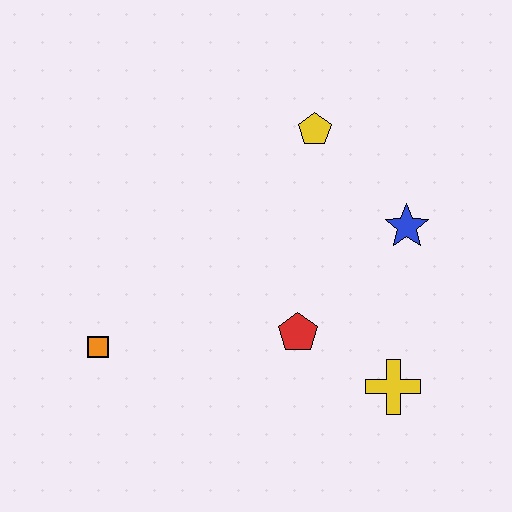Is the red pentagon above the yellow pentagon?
No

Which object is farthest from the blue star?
The orange square is farthest from the blue star.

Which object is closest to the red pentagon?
The yellow cross is closest to the red pentagon.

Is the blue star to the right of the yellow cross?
Yes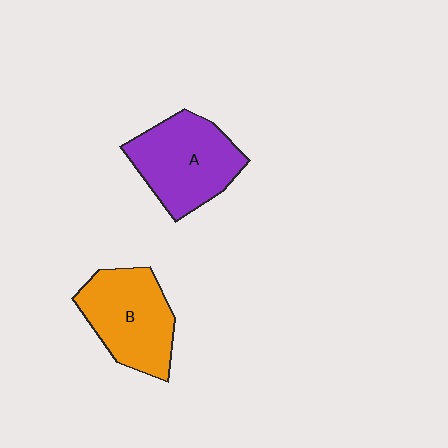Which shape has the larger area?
Shape A (purple).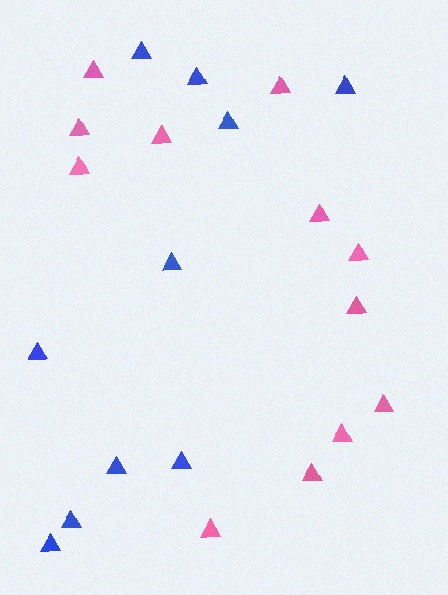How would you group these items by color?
There are 2 groups: one group of pink triangles (12) and one group of blue triangles (10).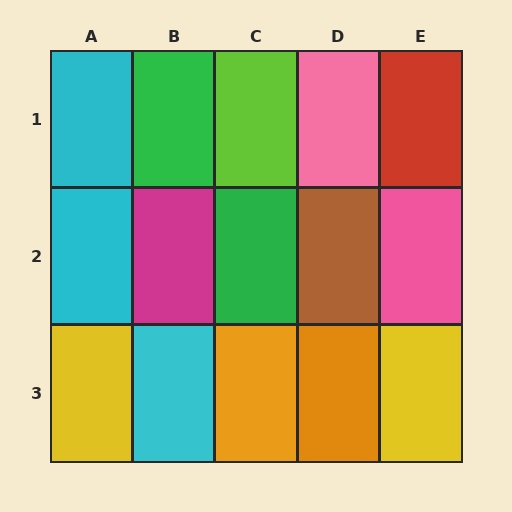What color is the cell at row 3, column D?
Orange.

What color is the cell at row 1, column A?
Cyan.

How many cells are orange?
2 cells are orange.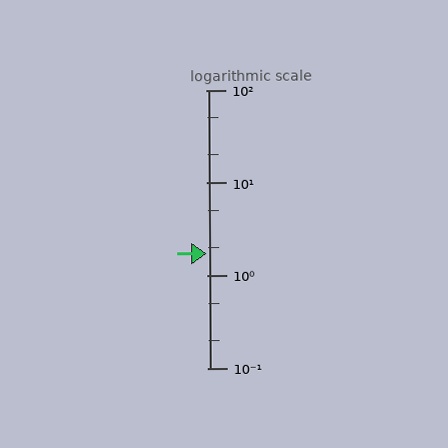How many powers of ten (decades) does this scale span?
The scale spans 3 decades, from 0.1 to 100.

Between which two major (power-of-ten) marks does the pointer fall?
The pointer is between 1 and 10.